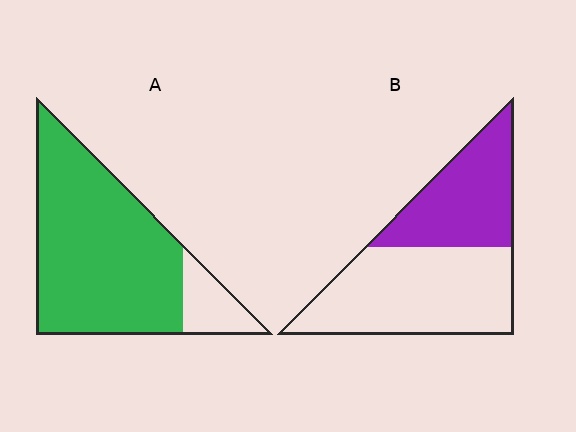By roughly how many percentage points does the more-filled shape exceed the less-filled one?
By roughly 45 percentage points (A over B).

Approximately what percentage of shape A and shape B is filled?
A is approximately 85% and B is approximately 40%.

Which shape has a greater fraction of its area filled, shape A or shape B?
Shape A.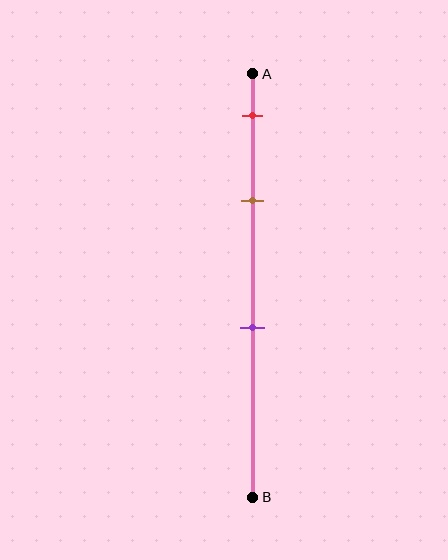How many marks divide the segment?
There are 3 marks dividing the segment.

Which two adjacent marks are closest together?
The red and brown marks are the closest adjacent pair.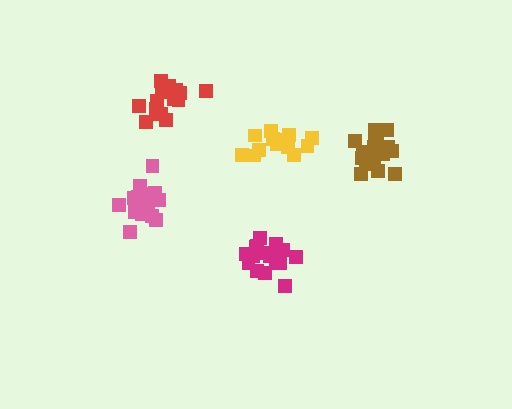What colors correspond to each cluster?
The clusters are colored: magenta, red, pink, brown, yellow.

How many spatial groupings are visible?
There are 5 spatial groupings.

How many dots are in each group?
Group 1: 19 dots, Group 2: 15 dots, Group 3: 17 dots, Group 4: 19 dots, Group 5: 14 dots (84 total).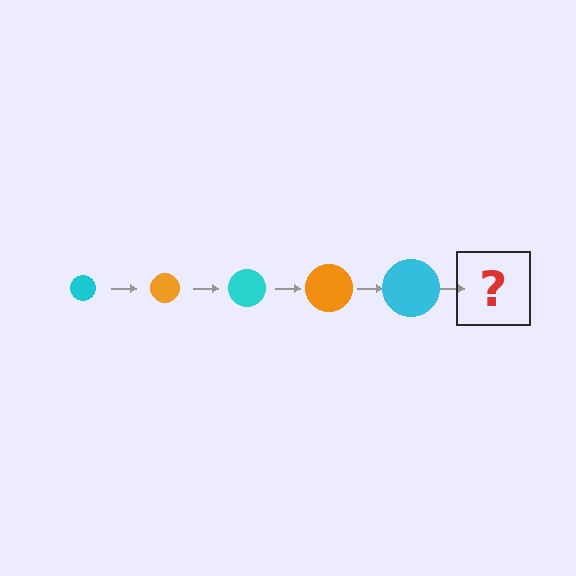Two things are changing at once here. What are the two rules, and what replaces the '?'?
The two rules are that the circle grows larger each step and the color cycles through cyan and orange. The '?' should be an orange circle, larger than the previous one.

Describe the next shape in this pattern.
It should be an orange circle, larger than the previous one.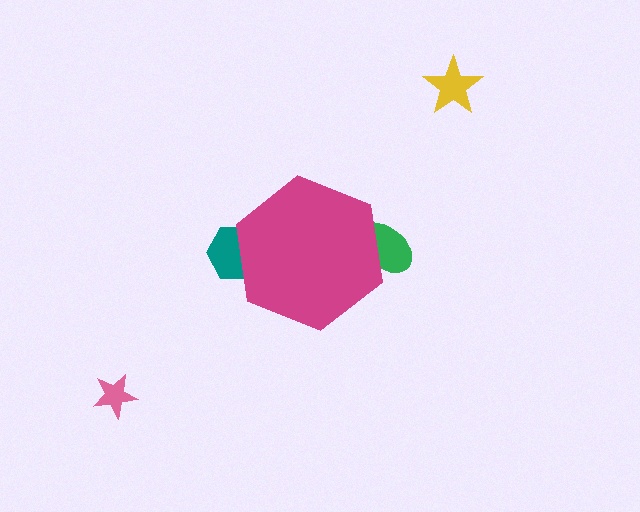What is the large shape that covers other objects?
A magenta hexagon.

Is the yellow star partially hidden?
No, the yellow star is fully visible.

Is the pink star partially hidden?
No, the pink star is fully visible.